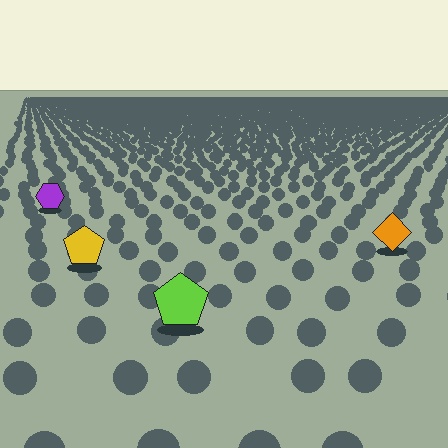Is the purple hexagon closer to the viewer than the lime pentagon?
No. The lime pentagon is closer — you can tell from the texture gradient: the ground texture is coarser near it.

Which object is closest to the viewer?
The lime pentagon is closest. The texture marks near it are larger and more spread out.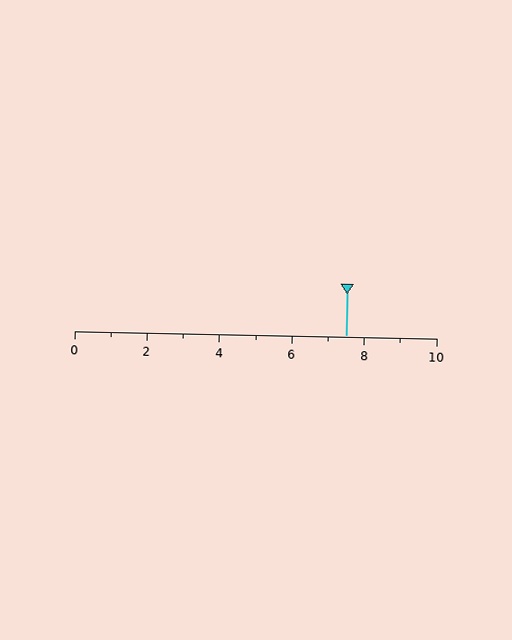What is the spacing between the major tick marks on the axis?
The major ticks are spaced 2 apart.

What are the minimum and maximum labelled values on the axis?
The axis runs from 0 to 10.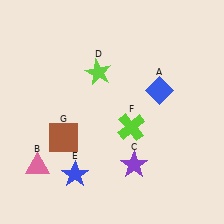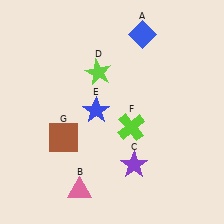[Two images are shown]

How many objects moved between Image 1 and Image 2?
3 objects moved between the two images.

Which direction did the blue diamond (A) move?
The blue diamond (A) moved up.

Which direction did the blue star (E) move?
The blue star (E) moved up.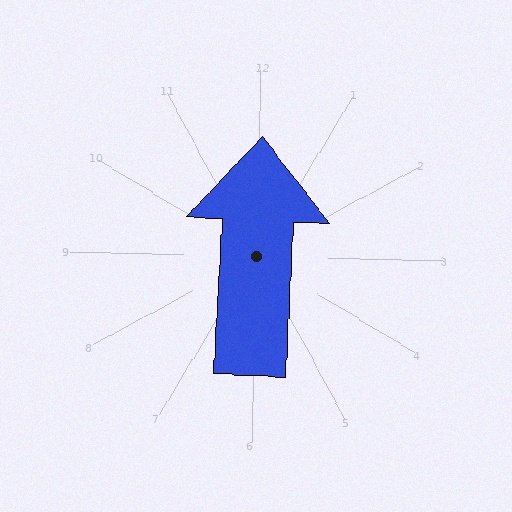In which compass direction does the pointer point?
North.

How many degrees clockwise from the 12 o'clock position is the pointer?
Approximately 2 degrees.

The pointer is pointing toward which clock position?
Roughly 12 o'clock.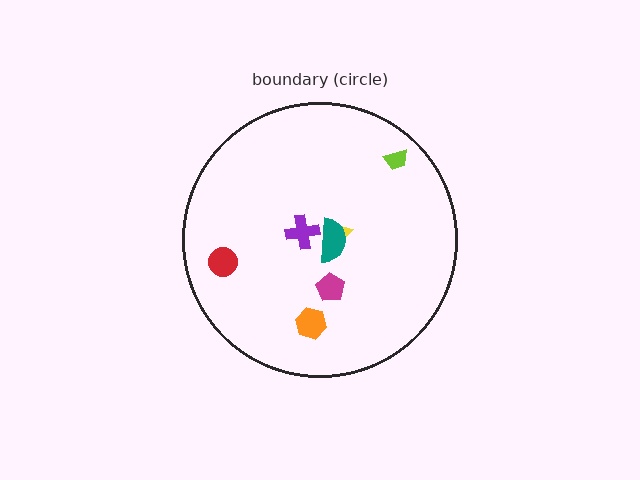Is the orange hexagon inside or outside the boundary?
Inside.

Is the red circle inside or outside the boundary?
Inside.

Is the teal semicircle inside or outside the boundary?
Inside.